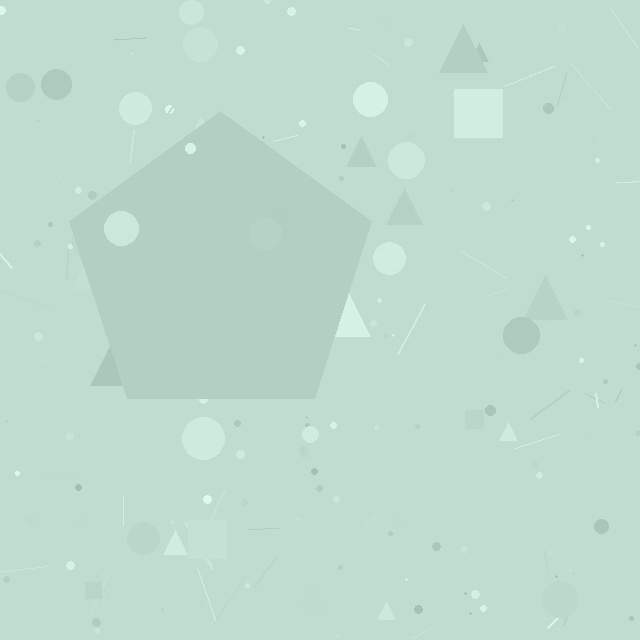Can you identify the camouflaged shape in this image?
The camouflaged shape is a pentagon.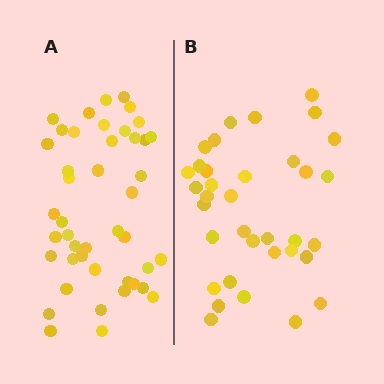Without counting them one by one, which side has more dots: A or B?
Region A (the left region) has more dots.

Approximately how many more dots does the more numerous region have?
Region A has roughly 8 or so more dots than region B.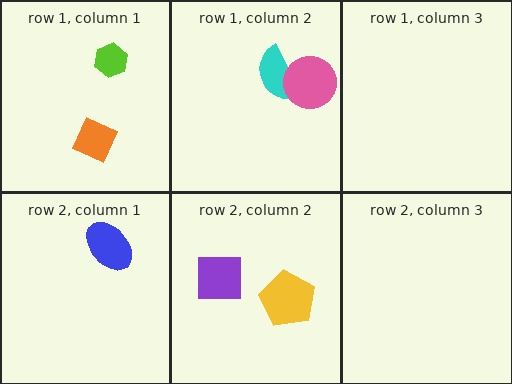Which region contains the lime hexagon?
The row 1, column 1 region.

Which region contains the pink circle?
The row 1, column 2 region.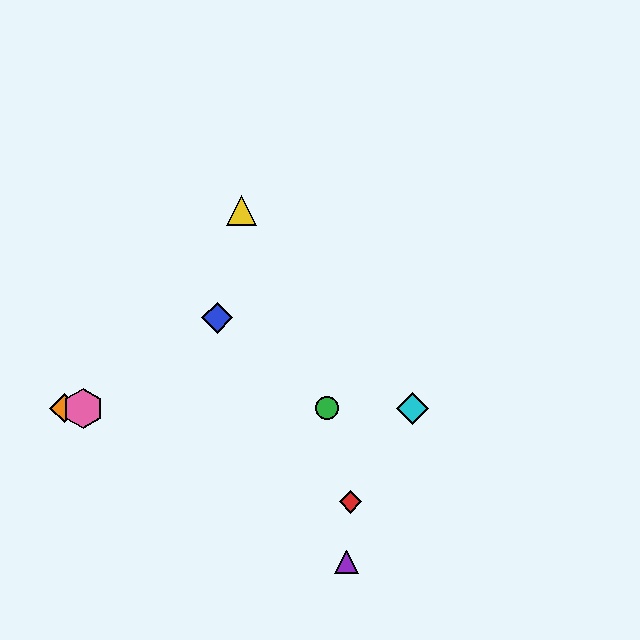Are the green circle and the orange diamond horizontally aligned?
Yes, both are at y≈408.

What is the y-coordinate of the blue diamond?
The blue diamond is at y≈318.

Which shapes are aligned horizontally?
The green circle, the orange diamond, the cyan diamond, the pink hexagon are aligned horizontally.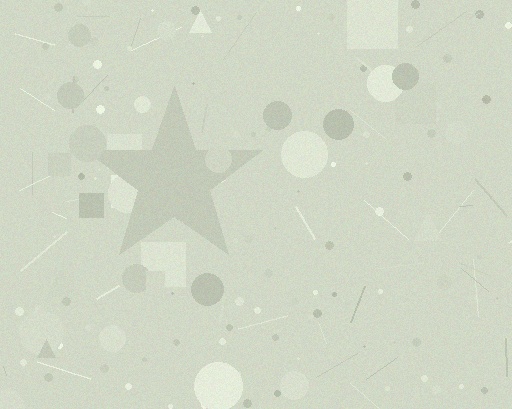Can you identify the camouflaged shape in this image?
The camouflaged shape is a star.